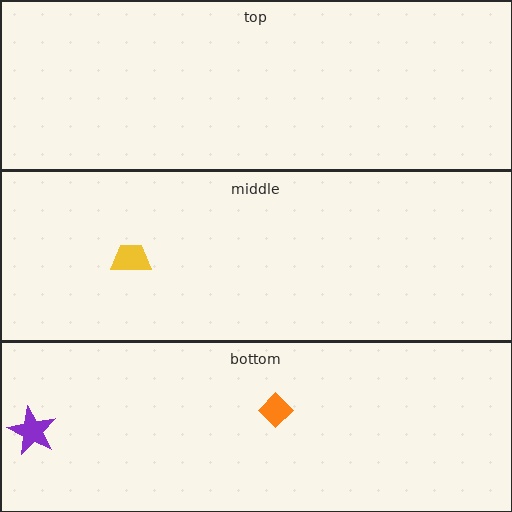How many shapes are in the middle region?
1.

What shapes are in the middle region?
The yellow trapezoid.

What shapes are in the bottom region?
The purple star, the orange diamond.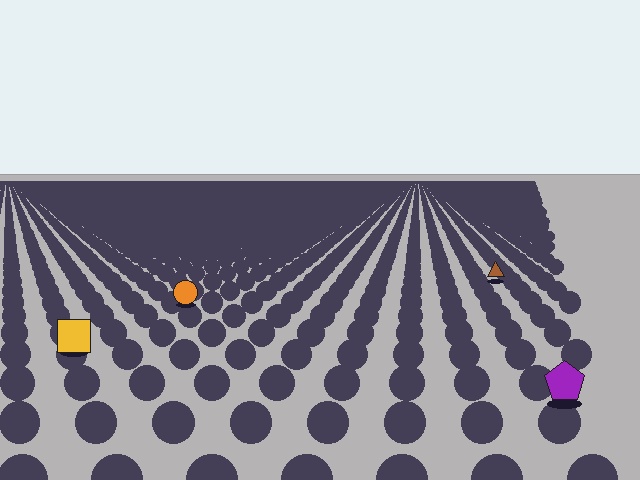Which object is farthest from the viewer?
The brown triangle is farthest from the viewer. It appears smaller and the ground texture around it is denser.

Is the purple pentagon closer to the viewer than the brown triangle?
Yes. The purple pentagon is closer — you can tell from the texture gradient: the ground texture is coarser near it.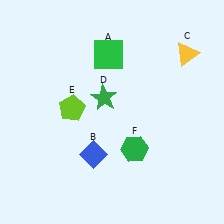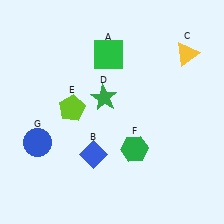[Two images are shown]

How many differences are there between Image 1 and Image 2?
There is 1 difference between the two images.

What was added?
A blue circle (G) was added in Image 2.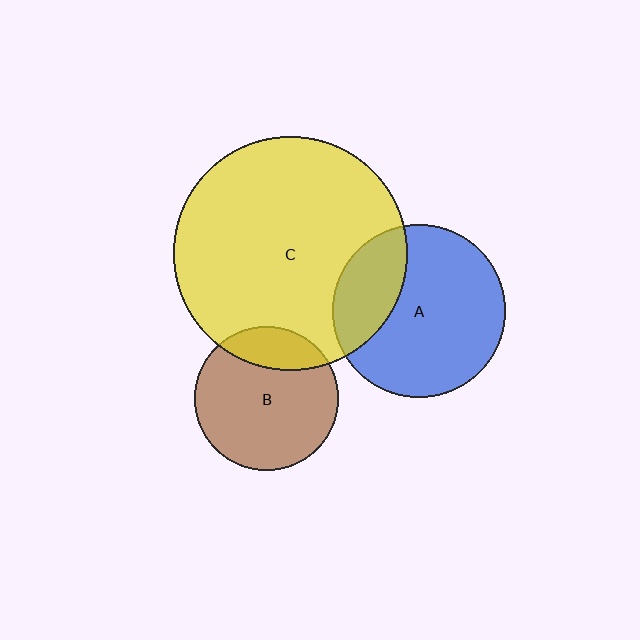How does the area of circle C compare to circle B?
Approximately 2.6 times.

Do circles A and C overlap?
Yes.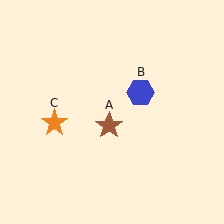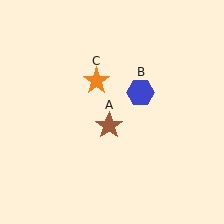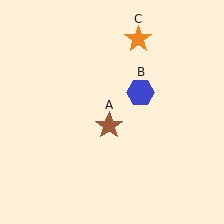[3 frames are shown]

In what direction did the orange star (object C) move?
The orange star (object C) moved up and to the right.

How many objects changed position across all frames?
1 object changed position: orange star (object C).